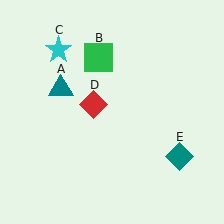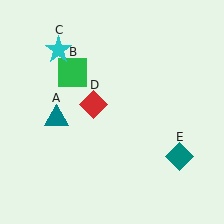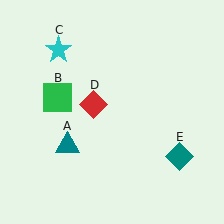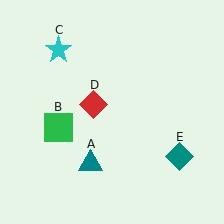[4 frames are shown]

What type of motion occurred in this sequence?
The teal triangle (object A), green square (object B) rotated counterclockwise around the center of the scene.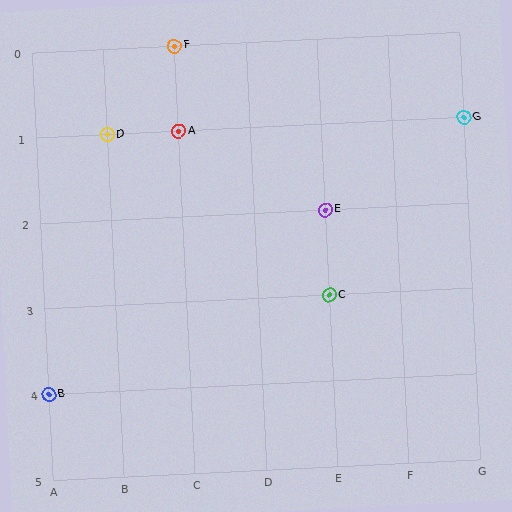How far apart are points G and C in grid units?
Points G and C are 2 columns and 2 rows apart (about 2.8 grid units diagonally).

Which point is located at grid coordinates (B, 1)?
Point D is at (B, 1).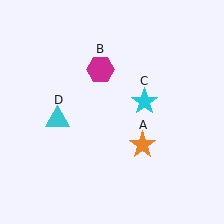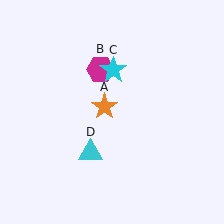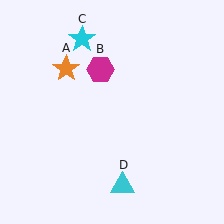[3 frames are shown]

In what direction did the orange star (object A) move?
The orange star (object A) moved up and to the left.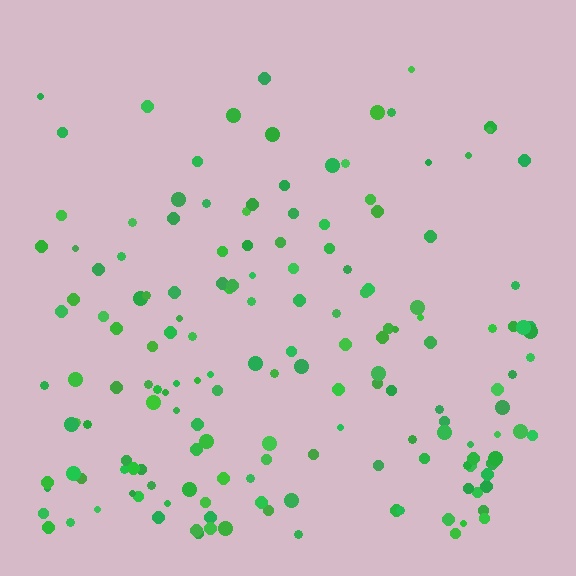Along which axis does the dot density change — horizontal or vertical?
Vertical.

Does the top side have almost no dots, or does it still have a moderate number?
Still a moderate number, just noticeably fewer than the bottom.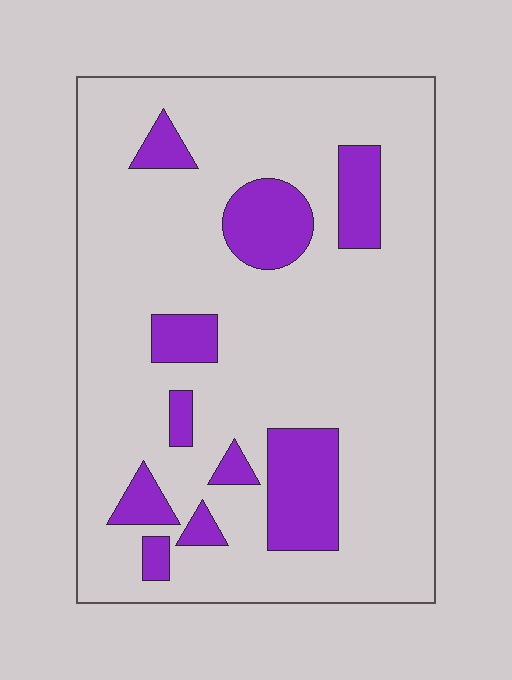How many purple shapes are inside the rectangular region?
10.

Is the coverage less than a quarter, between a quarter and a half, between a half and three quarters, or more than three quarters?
Less than a quarter.